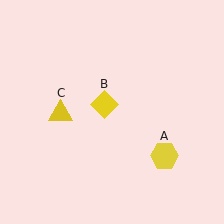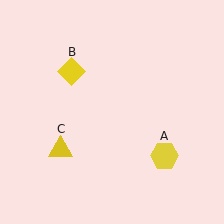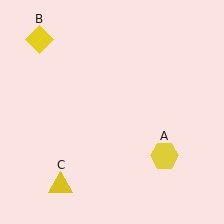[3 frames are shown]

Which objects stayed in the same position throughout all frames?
Yellow hexagon (object A) remained stationary.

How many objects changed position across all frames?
2 objects changed position: yellow diamond (object B), yellow triangle (object C).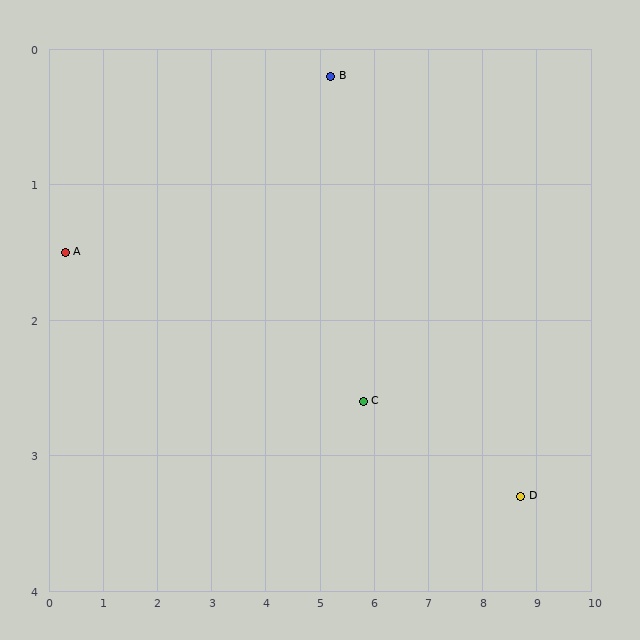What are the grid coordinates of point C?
Point C is at approximately (5.8, 2.6).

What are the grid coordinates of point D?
Point D is at approximately (8.7, 3.3).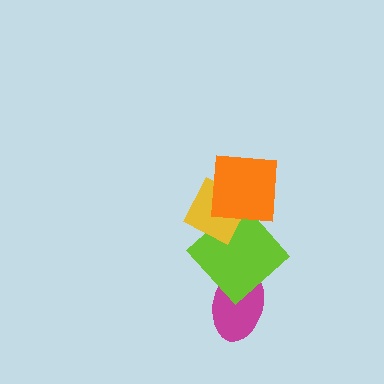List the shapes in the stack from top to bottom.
From top to bottom: the orange square, the yellow diamond, the lime diamond, the magenta ellipse.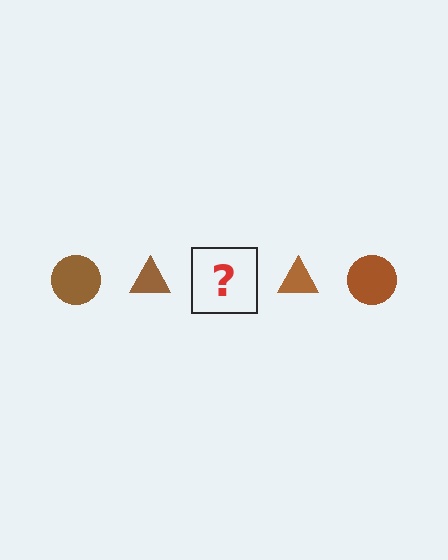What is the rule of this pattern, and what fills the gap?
The rule is that the pattern cycles through circle, triangle shapes in brown. The gap should be filled with a brown circle.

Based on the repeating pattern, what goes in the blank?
The blank should be a brown circle.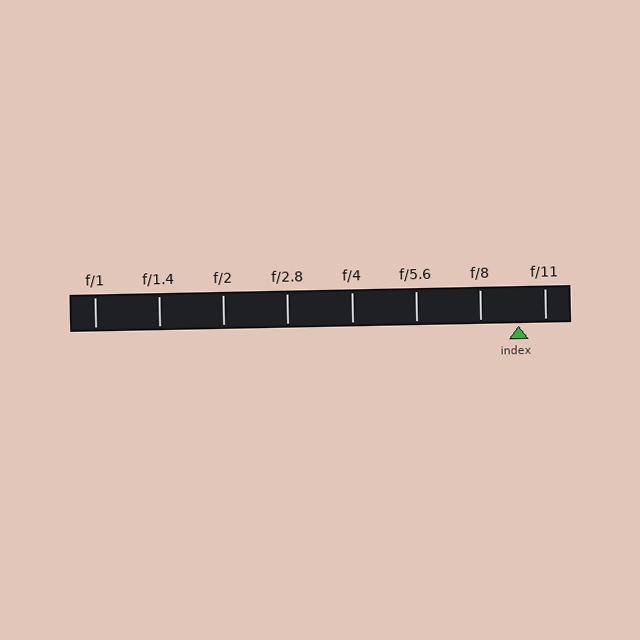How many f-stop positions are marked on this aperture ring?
There are 8 f-stop positions marked.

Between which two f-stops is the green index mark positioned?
The index mark is between f/8 and f/11.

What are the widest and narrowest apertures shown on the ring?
The widest aperture shown is f/1 and the narrowest is f/11.